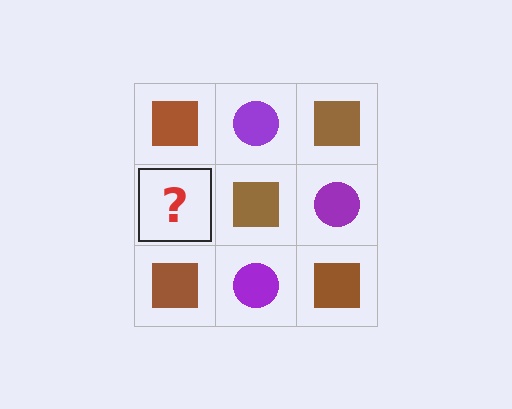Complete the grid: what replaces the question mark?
The question mark should be replaced with a purple circle.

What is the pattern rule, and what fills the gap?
The rule is that it alternates brown square and purple circle in a checkerboard pattern. The gap should be filled with a purple circle.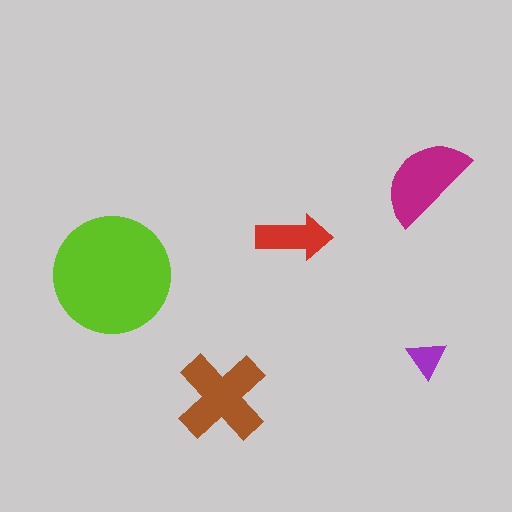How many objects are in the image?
There are 5 objects in the image.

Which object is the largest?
The lime circle.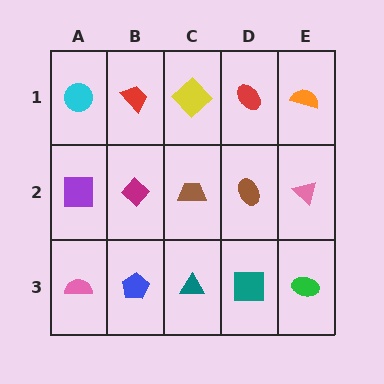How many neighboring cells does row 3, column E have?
2.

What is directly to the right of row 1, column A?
A red trapezoid.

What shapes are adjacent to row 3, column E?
A pink triangle (row 2, column E), a teal square (row 3, column D).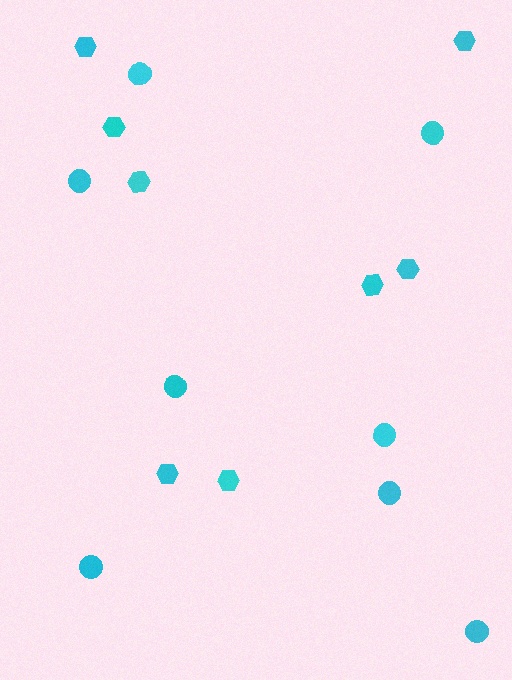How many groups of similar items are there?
There are 2 groups: one group of hexagons (8) and one group of circles (8).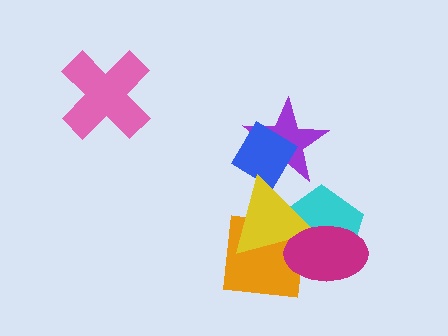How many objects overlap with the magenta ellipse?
3 objects overlap with the magenta ellipse.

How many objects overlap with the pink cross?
0 objects overlap with the pink cross.